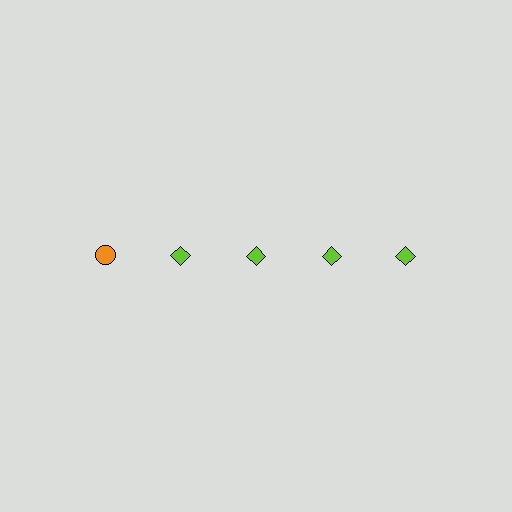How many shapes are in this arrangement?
There are 5 shapes arranged in a grid pattern.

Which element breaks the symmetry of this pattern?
The orange circle in the top row, leftmost column breaks the symmetry. All other shapes are lime diamonds.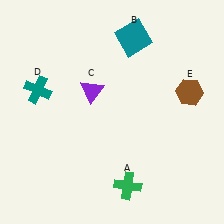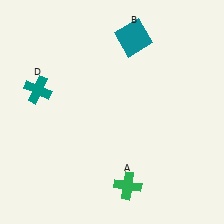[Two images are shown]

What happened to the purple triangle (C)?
The purple triangle (C) was removed in Image 2. It was in the top-left area of Image 1.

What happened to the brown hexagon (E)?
The brown hexagon (E) was removed in Image 2. It was in the top-right area of Image 1.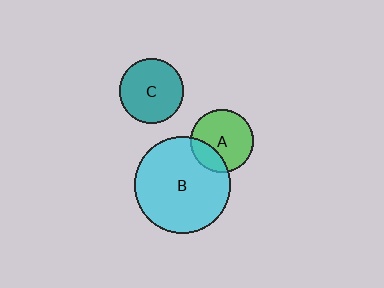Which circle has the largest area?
Circle B (cyan).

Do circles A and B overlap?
Yes.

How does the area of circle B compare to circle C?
Approximately 2.3 times.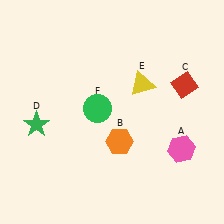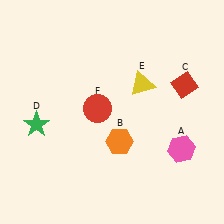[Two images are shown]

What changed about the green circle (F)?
In Image 1, F is green. In Image 2, it changed to red.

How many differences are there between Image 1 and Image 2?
There is 1 difference between the two images.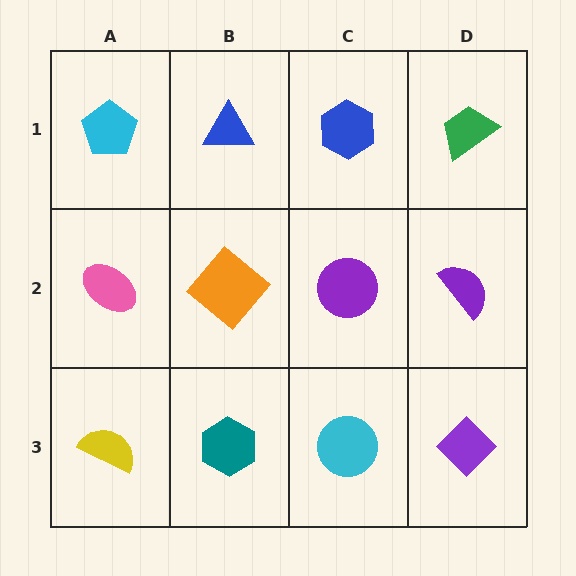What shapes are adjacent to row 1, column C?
A purple circle (row 2, column C), a blue triangle (row 1, column B), a green trapezoid (row 1, column D).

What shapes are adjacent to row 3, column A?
A pink ellipse (row 2, column A), a teal hexagon (row 3, column B).